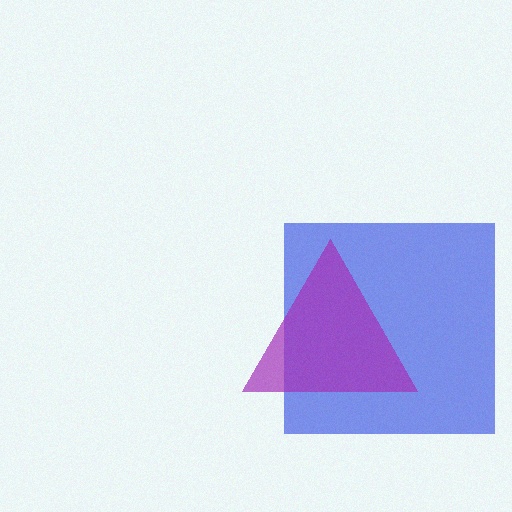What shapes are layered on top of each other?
The layered shapes are: a blue square, a purple triangle.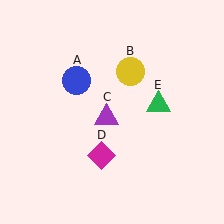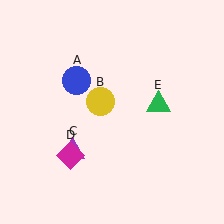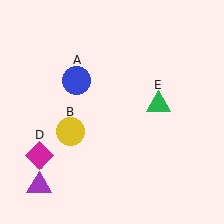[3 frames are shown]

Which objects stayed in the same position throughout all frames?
Blue circle (object A) and green triangle (object E) remained stationary.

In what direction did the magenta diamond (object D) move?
The magenta diamond (object D) moved left.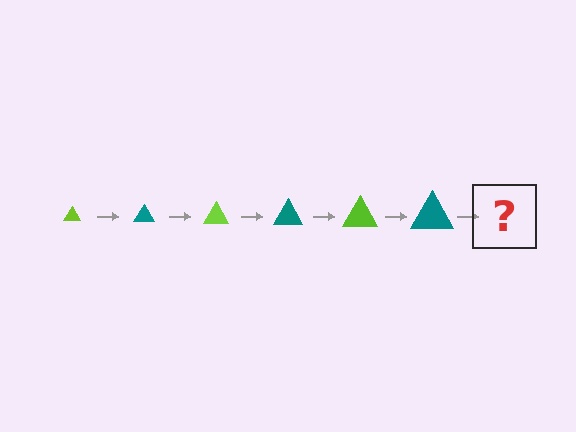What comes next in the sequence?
The next element should be a lime triangle, larger than the previous one.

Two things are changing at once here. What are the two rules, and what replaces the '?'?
The two rules are that the triangle grows larger each step and the color cycles through lime and teal. The '?' should be a lime triangle, larger than the previous one.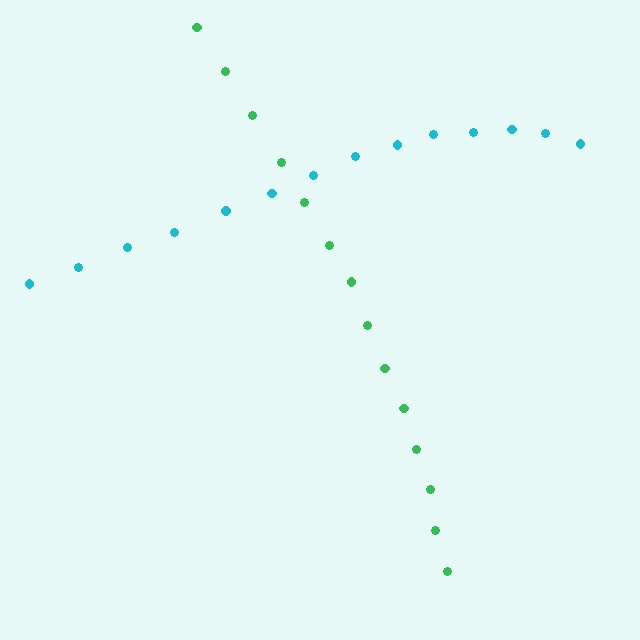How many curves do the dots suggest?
There are 2 distinct paths.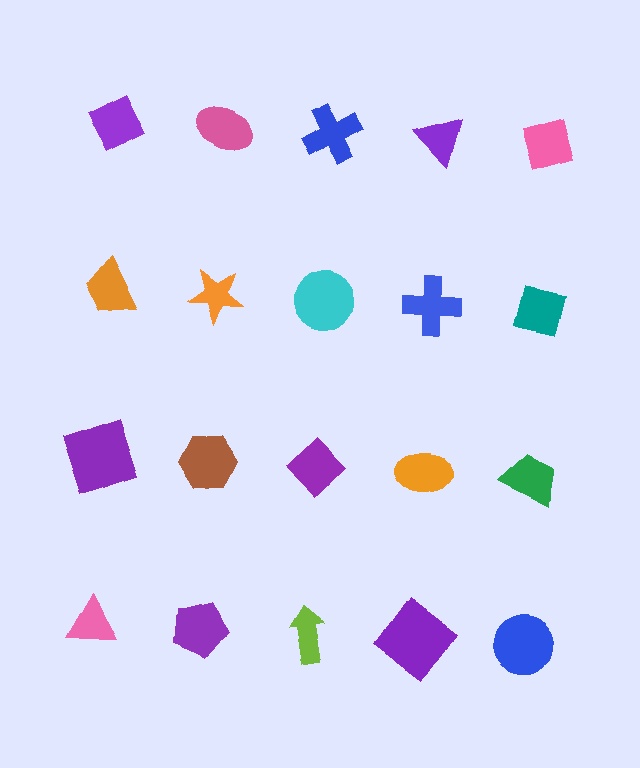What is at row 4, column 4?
A purple diamond.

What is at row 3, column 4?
An orange ellipse.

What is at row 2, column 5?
A teal square.